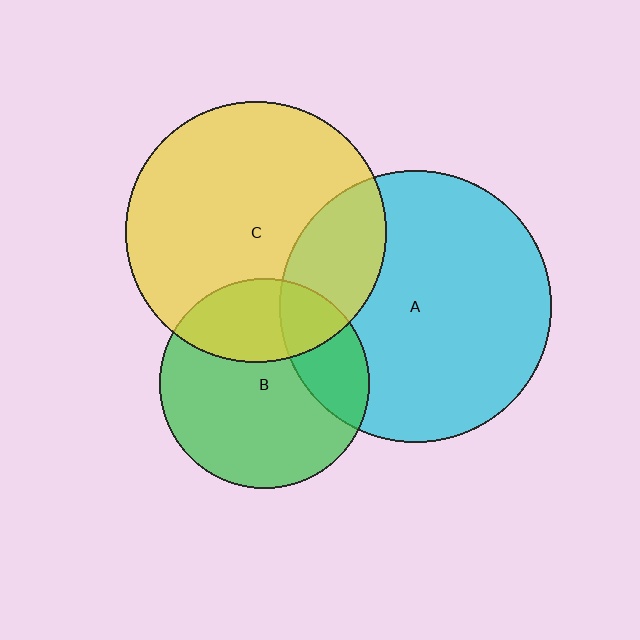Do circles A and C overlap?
Yes.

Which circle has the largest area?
Circle A (cyan).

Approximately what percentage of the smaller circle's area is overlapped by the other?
Approximately 25%.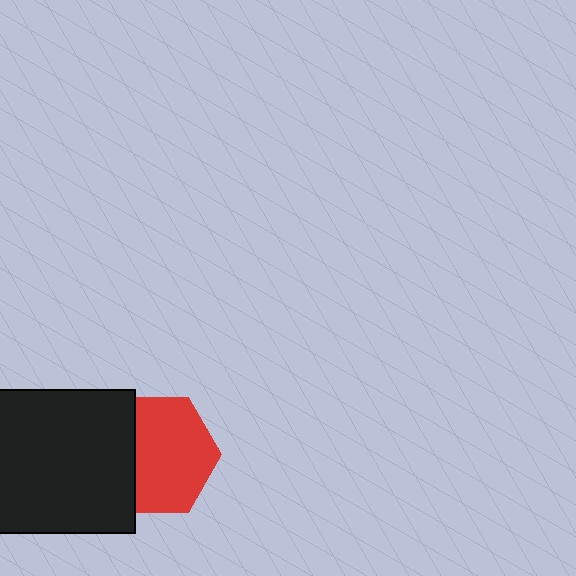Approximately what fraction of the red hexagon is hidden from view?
Roughly 31% of the red hexagon is hidden behind the black rectangle.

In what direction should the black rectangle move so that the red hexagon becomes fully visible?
The black rectangle should move left. That is the shortest direction to clear the overlap and leave the red hexagon fully visible.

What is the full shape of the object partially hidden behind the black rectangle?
The partially hidden object is a red hexagon.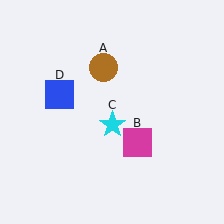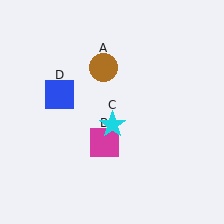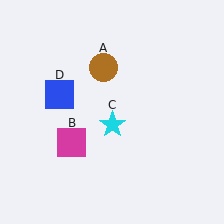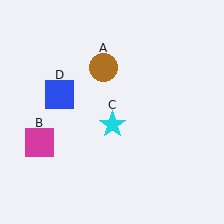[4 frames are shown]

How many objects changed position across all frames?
1 object changed position: magenta square (object B).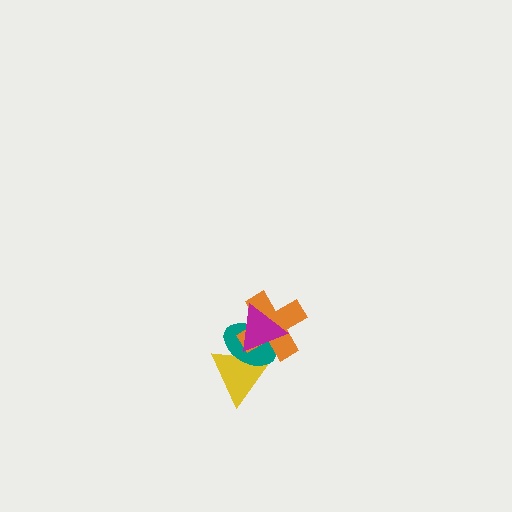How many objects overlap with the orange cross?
3 objects overlap with the orange cross.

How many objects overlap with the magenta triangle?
3 objects overlap with the magenta triangle.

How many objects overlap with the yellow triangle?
3 objects overlap with the yellow triangle.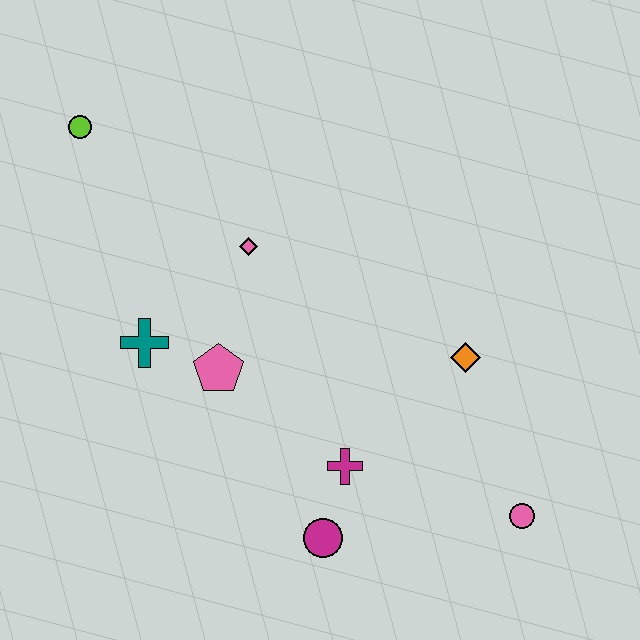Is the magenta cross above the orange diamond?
No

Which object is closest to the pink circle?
The orange diamond is closest to the pink circle.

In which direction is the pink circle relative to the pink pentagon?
The pink circle is to the right of the pink pentagon.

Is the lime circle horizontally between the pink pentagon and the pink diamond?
No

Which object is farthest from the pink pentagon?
The pink circle is farthest from the pink pentagon.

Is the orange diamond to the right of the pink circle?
No